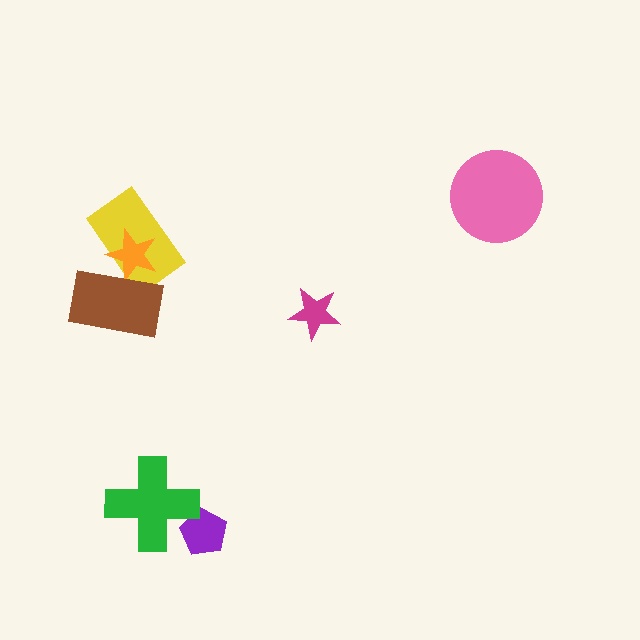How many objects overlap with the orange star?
2 objects overlap with the orange star.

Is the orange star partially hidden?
Yes, it is partially covered by another shape.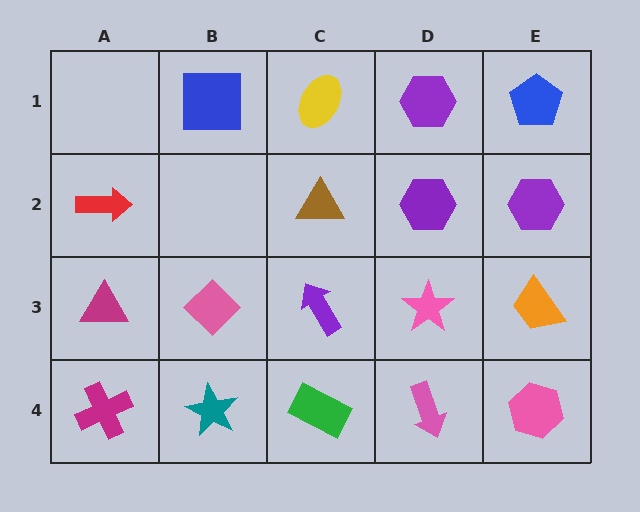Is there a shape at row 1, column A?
No, that cell is empty.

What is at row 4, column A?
A magenta cross.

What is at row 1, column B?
A blue square.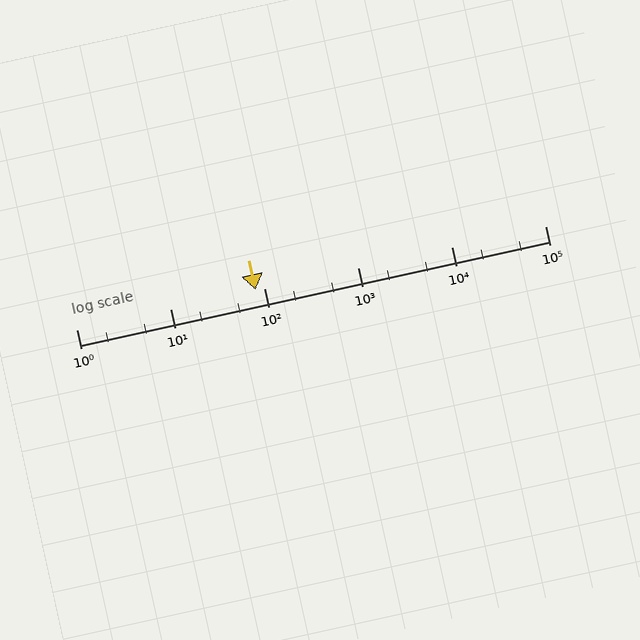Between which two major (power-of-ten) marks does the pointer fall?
The pointer is between 10 and 100.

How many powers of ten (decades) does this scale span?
The scale spans 5 decades, from 1 to 100000.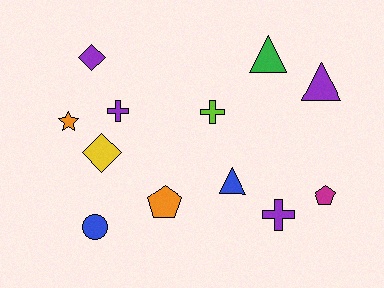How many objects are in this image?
There are 12 objects.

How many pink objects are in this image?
There are no pink objects.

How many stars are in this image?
There is 1 star.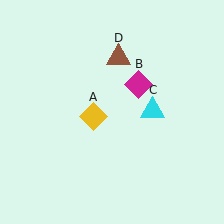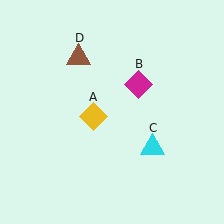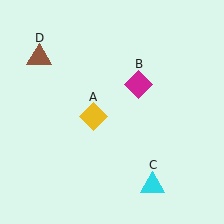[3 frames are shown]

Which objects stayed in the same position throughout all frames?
Yellow diamond (object A) and magenta diamond (object B) remained stationary.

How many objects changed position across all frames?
2 objects changed position: cyan triangle (object C), brown triangle (object D).